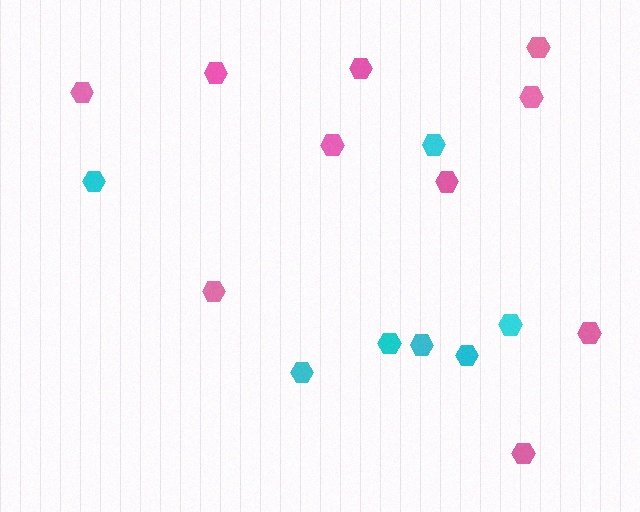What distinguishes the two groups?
There are 2 groups: one group of cyan hexagons (7) and one group of pink hexagons (10).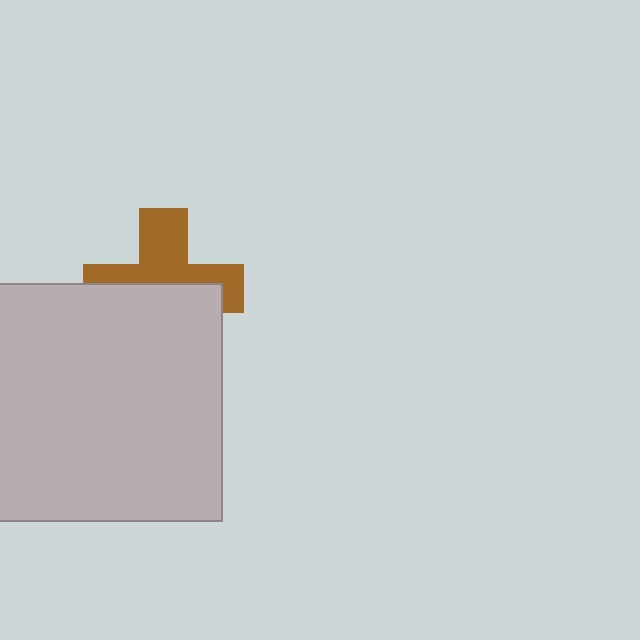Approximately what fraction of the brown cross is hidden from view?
Roughly 51% of the brown cross is hidden behind the light gray square.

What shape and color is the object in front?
The object in front is a light gray square.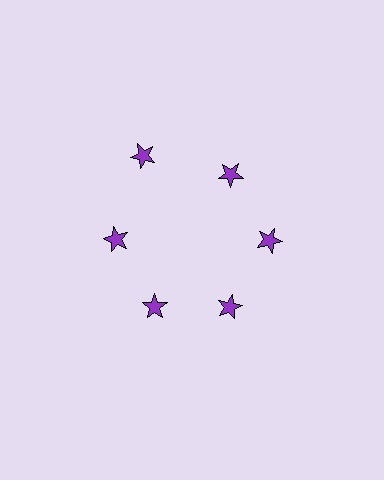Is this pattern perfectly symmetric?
No. The 6 purple stars are arranged in a ring, but one element near the 11 o'clock position is pushed outward from the center, breaking the 6-fold rotational symmetry.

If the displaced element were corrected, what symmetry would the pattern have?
It would have 6-fold rotational symmetry — the pattern would map onto itself every 60 degrees.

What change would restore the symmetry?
The symmetry would be restored by moving it inward, back onto the ring so that all 6 stars sit at equal angles and equal distance from the center.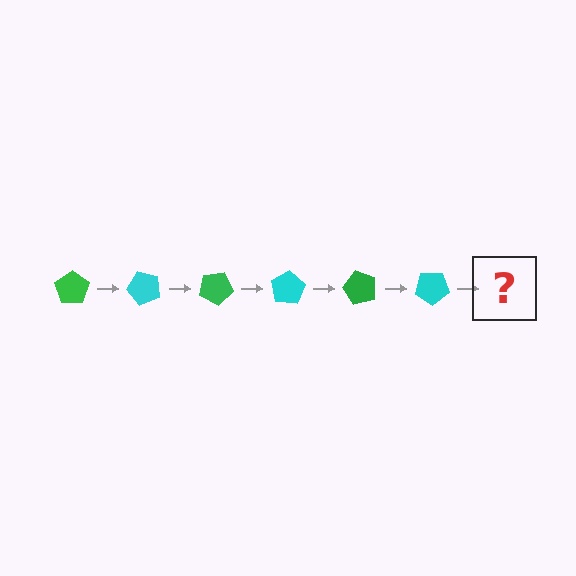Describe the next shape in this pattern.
It should be a green pentagon, rotated 300 degrees from the start.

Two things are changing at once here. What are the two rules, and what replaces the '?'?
The two rules are that it rotates 50 degrees each step and the color cycles through green and cyan. The '?' should be a green pentagon, rotated 300 degrees from the start.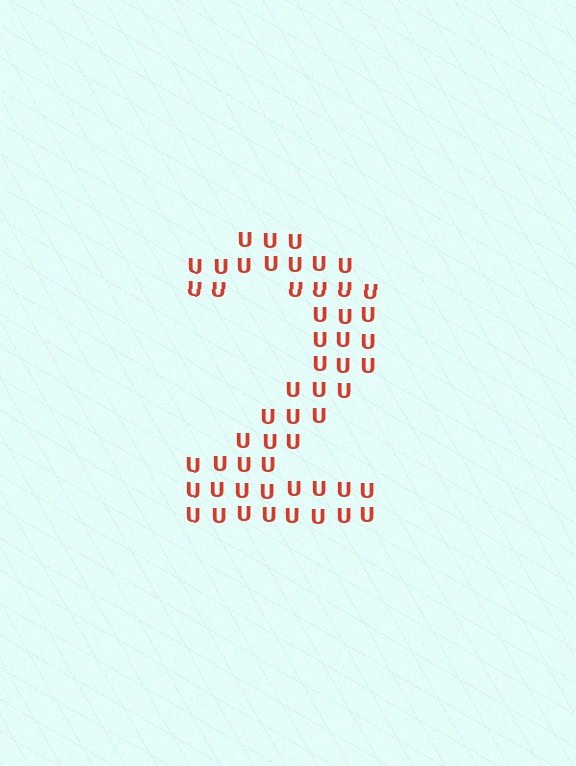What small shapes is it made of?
It is made of small letter U's.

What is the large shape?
The large shape is the digit 2.